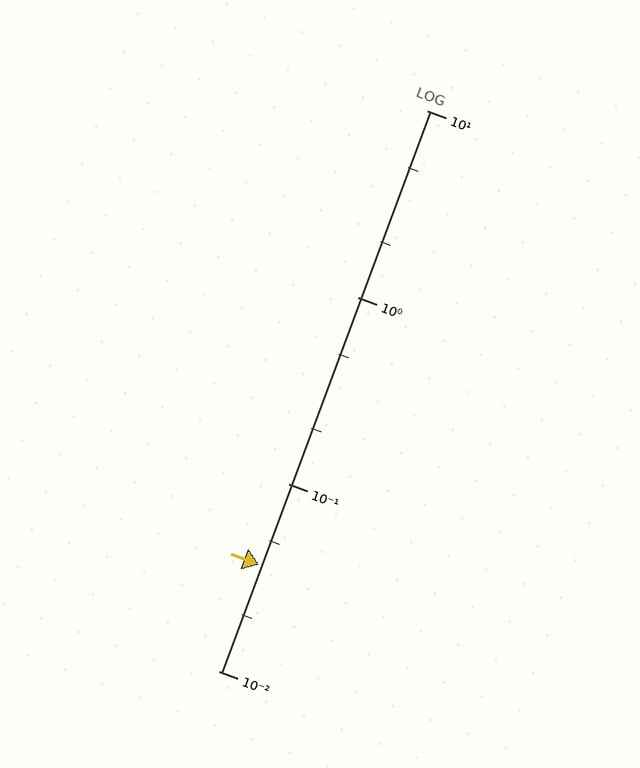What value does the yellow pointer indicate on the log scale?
The pointer indicates approximately 0.037.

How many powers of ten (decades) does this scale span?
The scale spans 3 decades, from 0.01 to 10.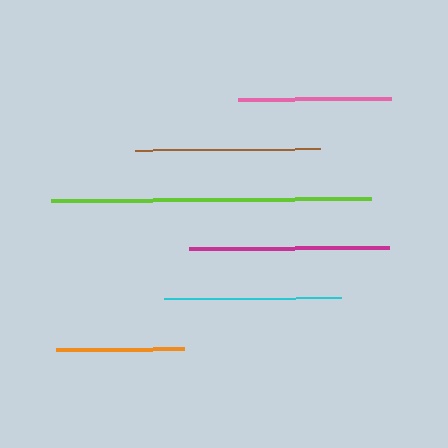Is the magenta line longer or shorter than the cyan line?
The magenta line is longer than the cyan line.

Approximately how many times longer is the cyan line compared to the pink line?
The cyan line is approximately 1.2 times the length of the pink line.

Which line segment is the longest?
The lime line is the longest at approximately 320 pixels.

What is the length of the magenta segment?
The magenta segment is approximately 199 pixels long.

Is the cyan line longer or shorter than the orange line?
The cyan line is longer than the orange line.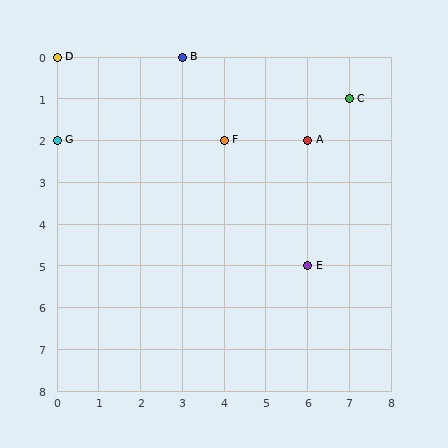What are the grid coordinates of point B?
Point B is at grid coordinates (3, 0).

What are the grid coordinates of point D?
Point D is at grid coordinates (0, 0).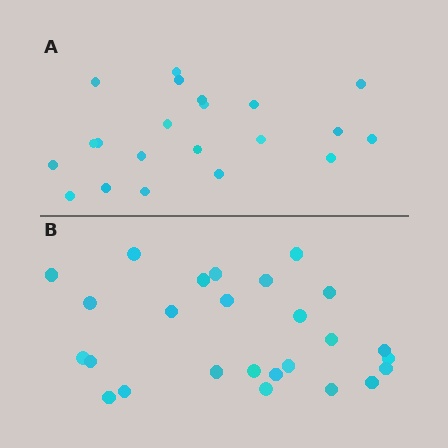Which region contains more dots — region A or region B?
Region B (the bottom region) has more dots.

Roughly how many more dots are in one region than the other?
Region B has about 5 more dots than region A.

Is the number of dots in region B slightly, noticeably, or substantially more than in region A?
Region B has only slightly more — the two regions are fairly close. The ratio is roughly 1.2 to 1.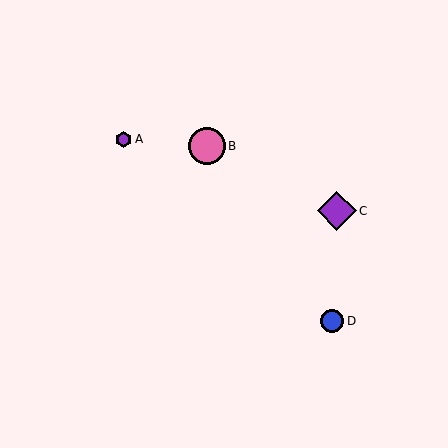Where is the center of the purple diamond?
The center of the purple diamond is at (337, 211).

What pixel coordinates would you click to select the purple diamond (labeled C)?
Click at (337, 211) to select the purple diamond C.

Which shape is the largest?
The purple diamond (labeled C) is the largest.